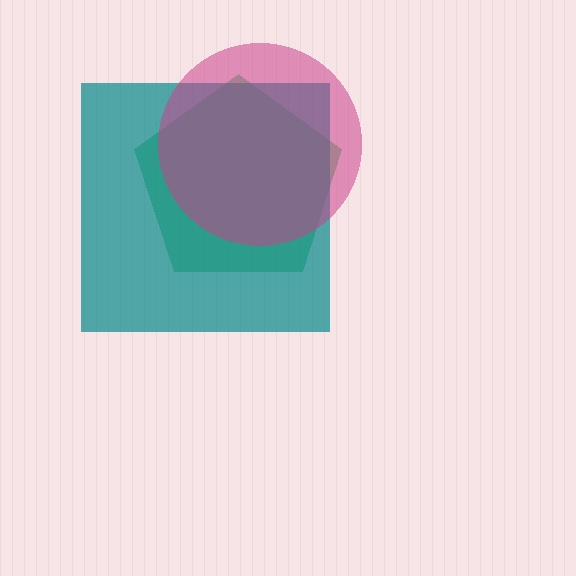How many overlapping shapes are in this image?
There are 3 overlapping shapes in the image.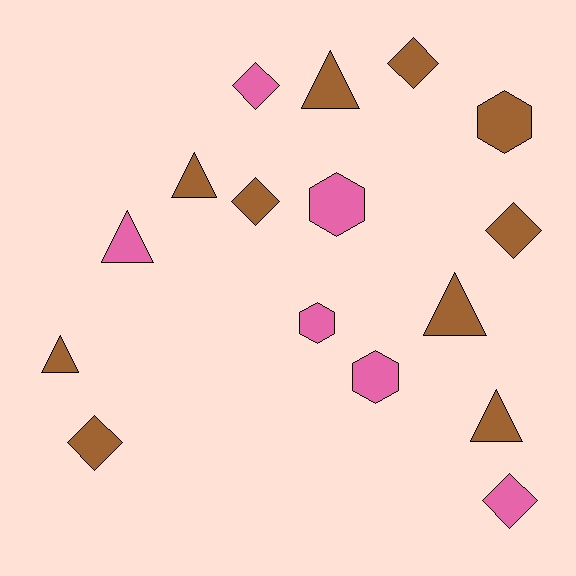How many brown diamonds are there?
There are 4 brown diamonds.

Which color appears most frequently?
Brown, with 10 objects.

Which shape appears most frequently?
Triangle, with 6 objects.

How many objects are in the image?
There are 16 objects.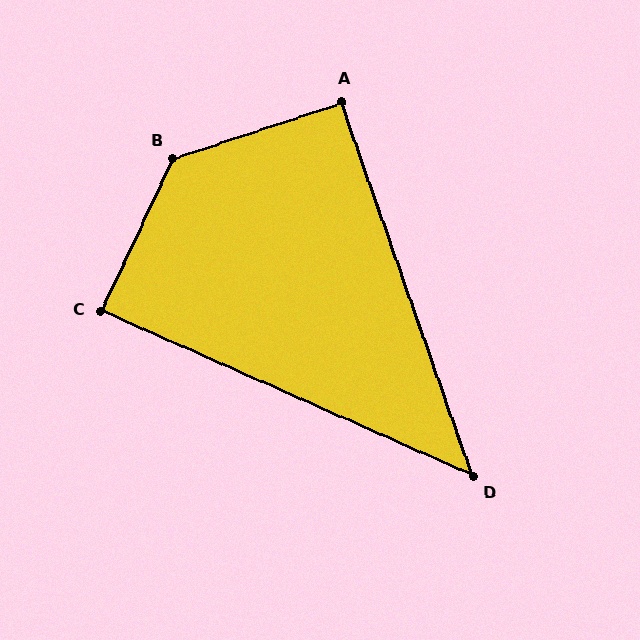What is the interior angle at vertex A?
Approximately 91 degrees (approximately right).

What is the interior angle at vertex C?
Approximately 89 degrees (approximately right).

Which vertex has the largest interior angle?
B, at approximately 133 degrees.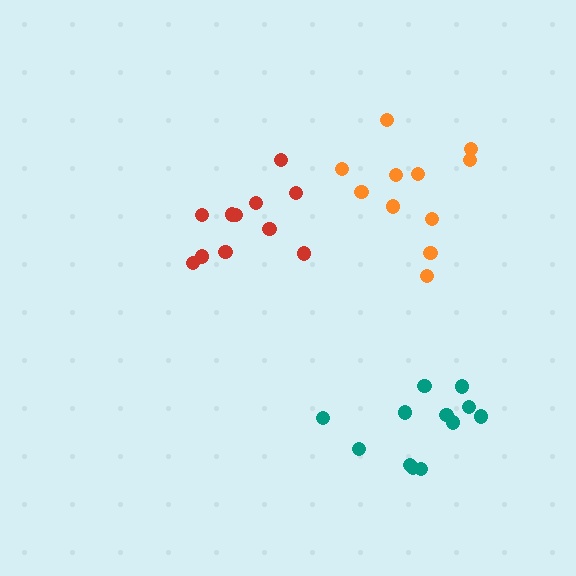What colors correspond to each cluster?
The clusters are colored: teal, red, orange.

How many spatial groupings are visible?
There are 3 spatial groupings.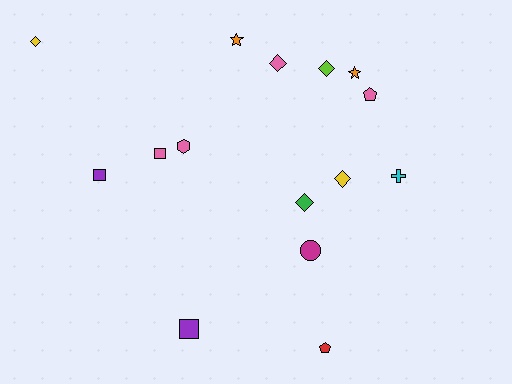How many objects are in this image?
There are 15 objects.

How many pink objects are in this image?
There are 4 pink objects.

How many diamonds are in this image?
There are 5 diamonds.